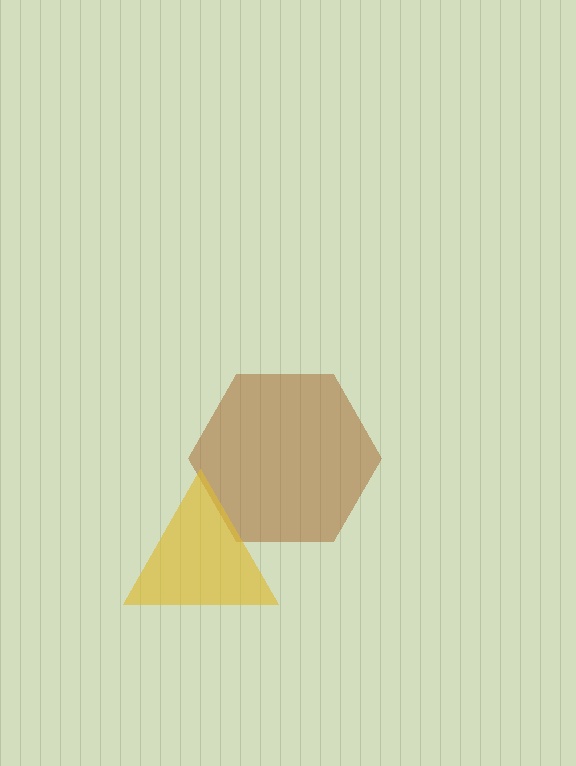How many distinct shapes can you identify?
There are 2 distinct shapes: a brown hexagon, a yellow triangle.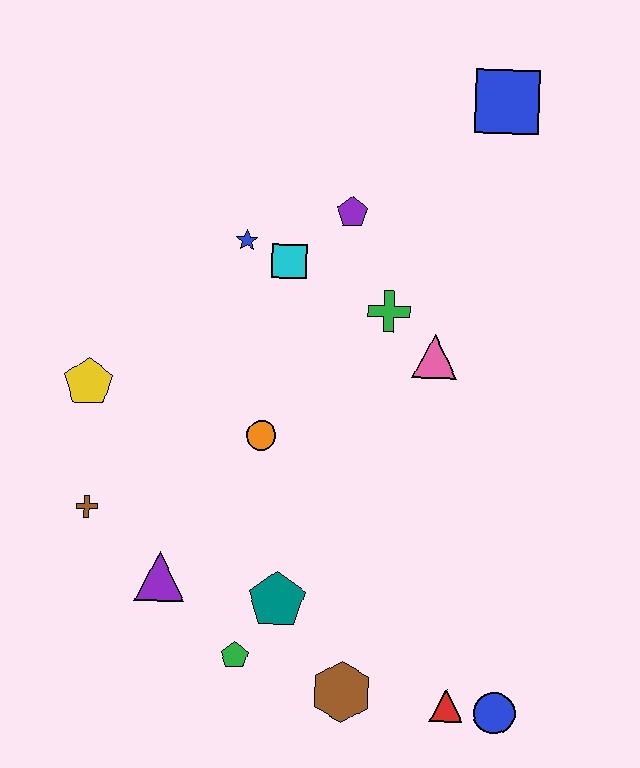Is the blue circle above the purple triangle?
No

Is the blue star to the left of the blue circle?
Yes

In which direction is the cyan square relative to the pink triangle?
The cyan square is to the left of the pink triangle.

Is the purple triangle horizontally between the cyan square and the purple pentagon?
No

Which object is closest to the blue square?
The purple pentagon is closest to the blue square.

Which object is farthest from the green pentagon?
The blue square is farthest from the green pentagon.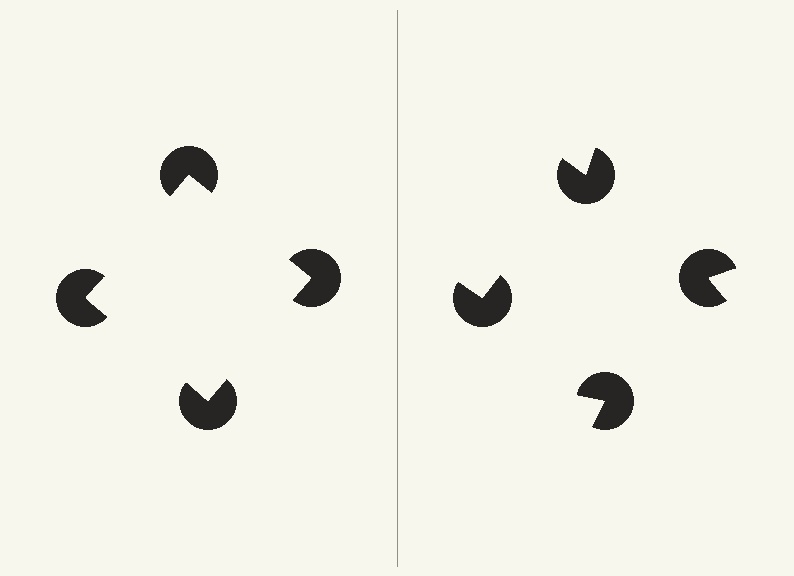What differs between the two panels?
The pac-man discs are positioned identically on both sides; only the wedge orientations differ. On the left they align to a square; on the right they are misaligned.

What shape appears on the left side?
An illusory square.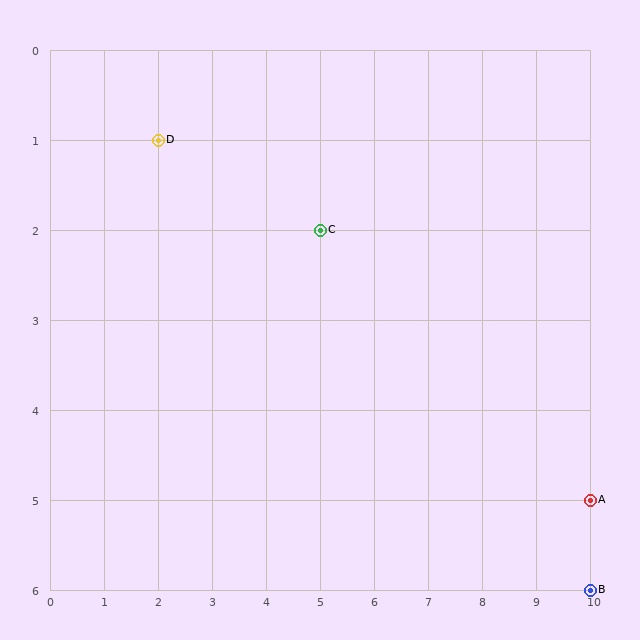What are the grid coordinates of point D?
Point D is at grid coordinates (2, 1).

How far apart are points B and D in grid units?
Points B and D are 8 columns and 5 rows apart (about 9.4 grid units diagonally).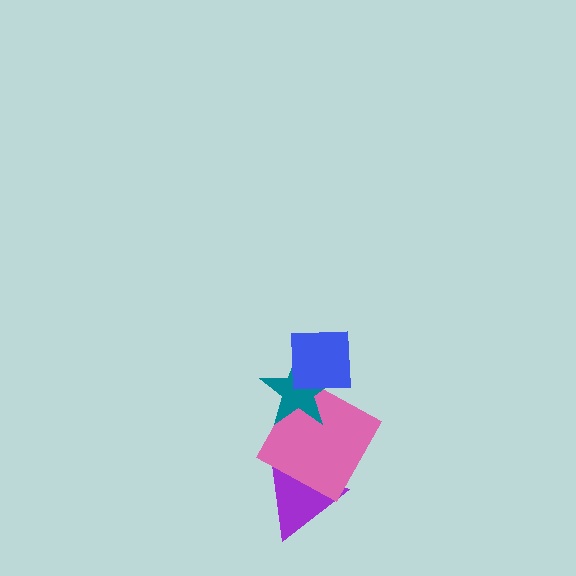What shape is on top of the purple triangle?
The pink square is on top of the purple triangle.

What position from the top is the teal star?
The teal star is 2nd from the top.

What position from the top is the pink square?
The pink square is 3rd from the top.